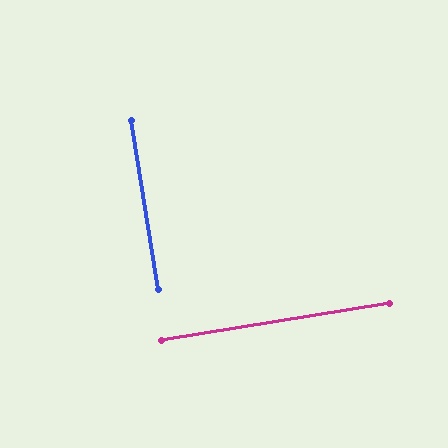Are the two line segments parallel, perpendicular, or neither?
Perpendicular — they meet at approximately 90°.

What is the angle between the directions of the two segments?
Approximately 90 degrees.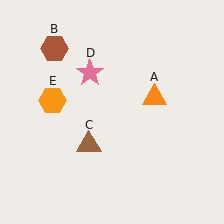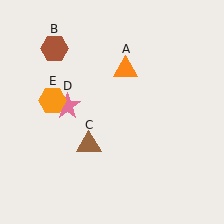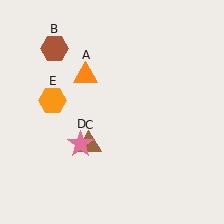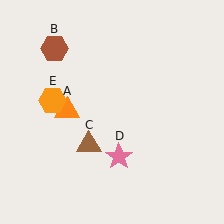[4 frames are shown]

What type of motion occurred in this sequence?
The orange triangle (object A), pink star (object D) rotated counterclockwise around the center of the scene.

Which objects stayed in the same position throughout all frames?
Brown hexagon (object B) and brown triangle (object C) and orange hexagon (object E) remained stationary.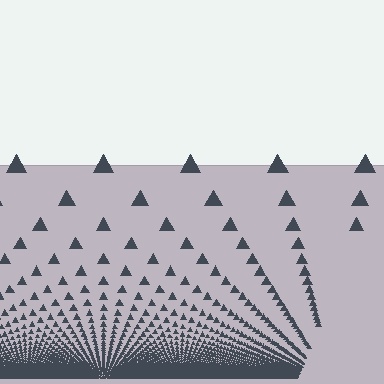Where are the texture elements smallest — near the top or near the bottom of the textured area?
Near the bottom.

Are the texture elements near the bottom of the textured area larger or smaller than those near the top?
Smaller. The gradient is inverted — elements near the bottom are smaller and denser.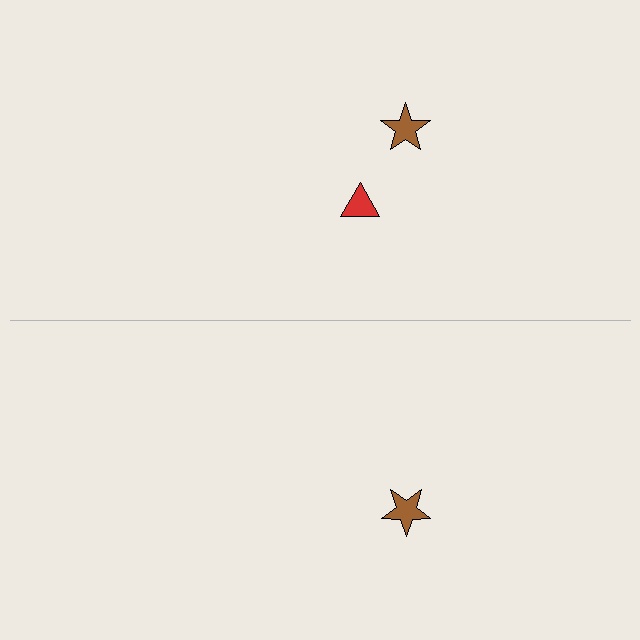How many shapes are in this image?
There are 3 shapes in this image.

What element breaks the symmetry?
A red triangle is missing from the bottom side.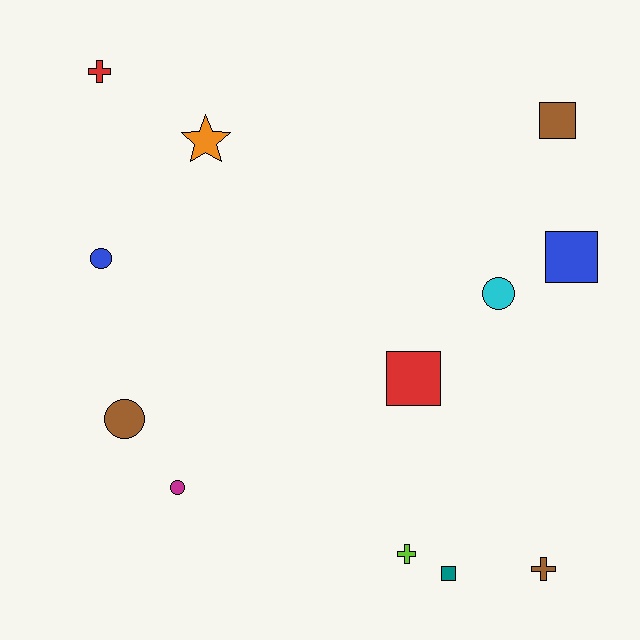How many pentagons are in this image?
There are no pentagons.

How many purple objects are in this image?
There are no purple objects.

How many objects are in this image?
There are 12 objects.